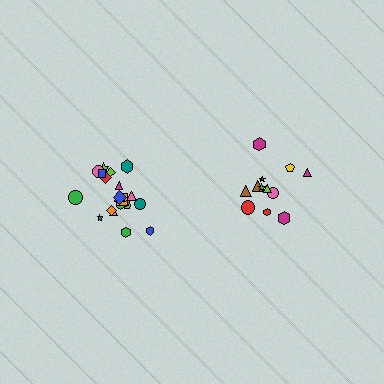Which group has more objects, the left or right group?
The left group.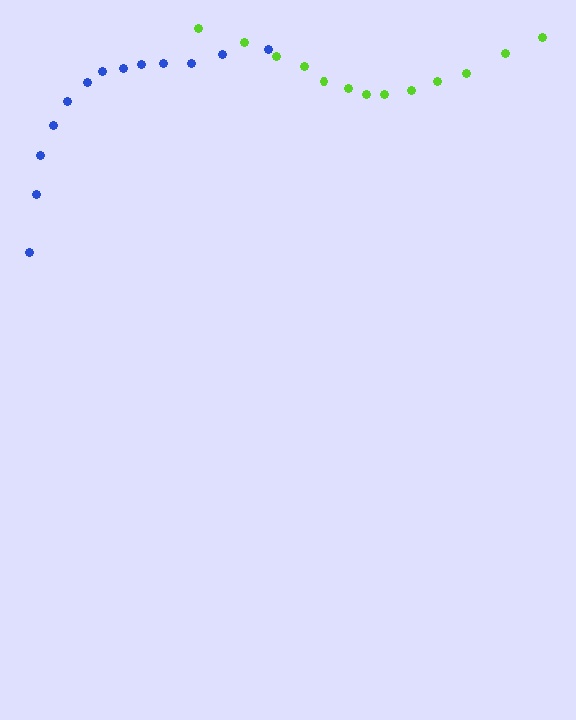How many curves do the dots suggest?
There are 2 distinct paths.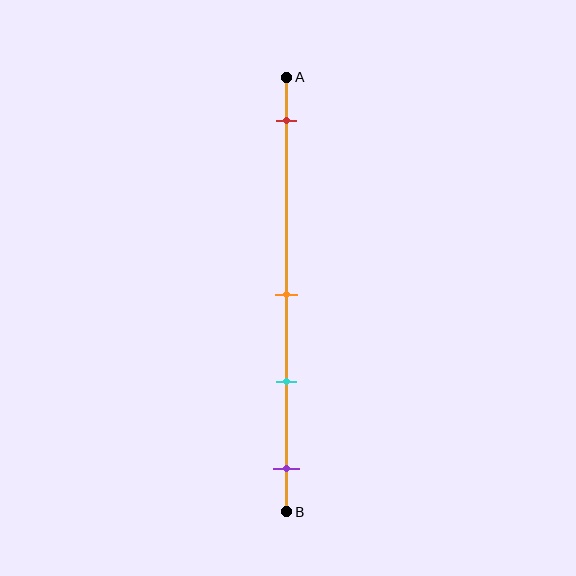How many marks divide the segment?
There are 4 marks dividing the segment.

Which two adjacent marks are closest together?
The orange and cyan marks are the closest adjacent pair.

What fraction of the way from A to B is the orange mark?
The orange mark is approximately 50% (0.5) of the way from A to B.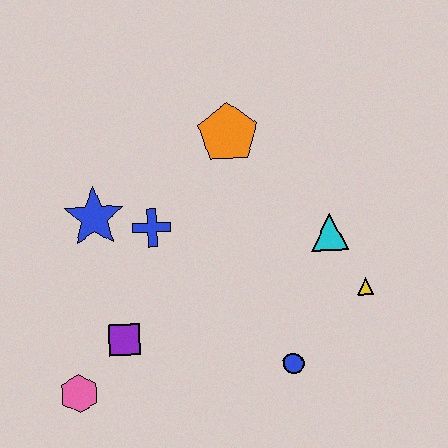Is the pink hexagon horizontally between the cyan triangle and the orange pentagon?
No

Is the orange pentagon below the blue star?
No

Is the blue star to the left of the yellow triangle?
Yes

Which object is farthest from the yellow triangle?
The pink hexagon is farthest from the yellow triangle.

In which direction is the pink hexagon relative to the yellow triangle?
The pink hexagon is to the left of the yellow triangle.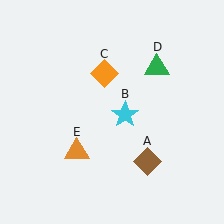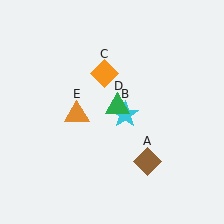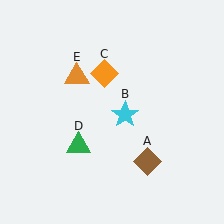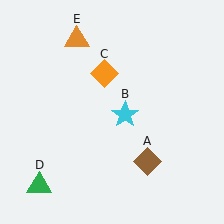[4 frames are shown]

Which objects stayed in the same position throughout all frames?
Brown diamond (object A) and cyan star (object B) and orange diamond (object C) remained stationary.